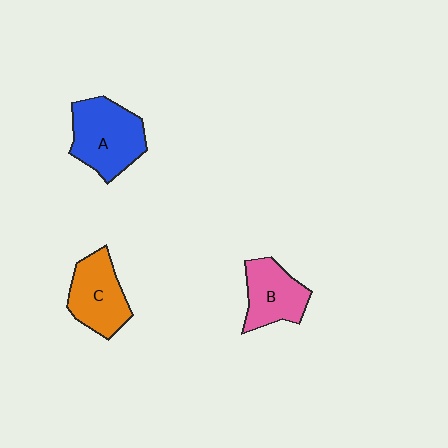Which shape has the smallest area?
Shape B (pink).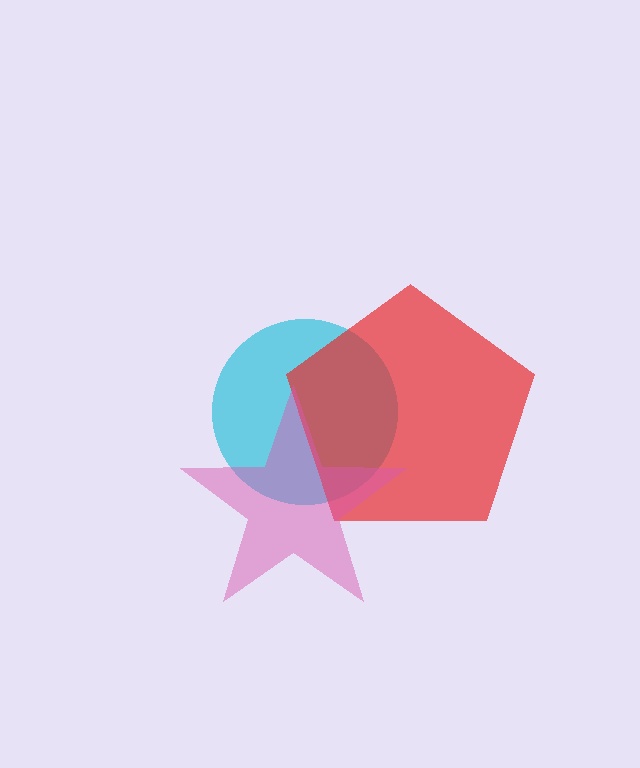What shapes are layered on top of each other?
The layered shapes are: a cyan circle, a red pentagon, a pink star.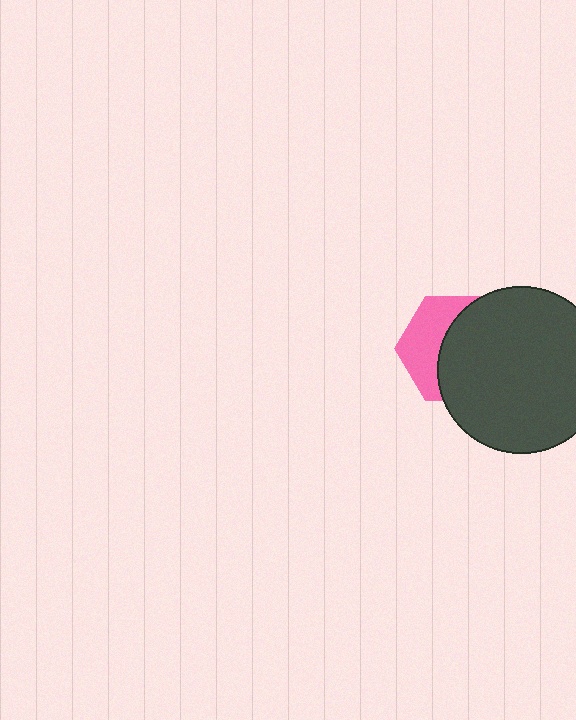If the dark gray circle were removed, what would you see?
You would see the complete pink hexagon.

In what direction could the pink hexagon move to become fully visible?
The pink hexagon could move left. That would shift it out from behind the dark gray circle entirely.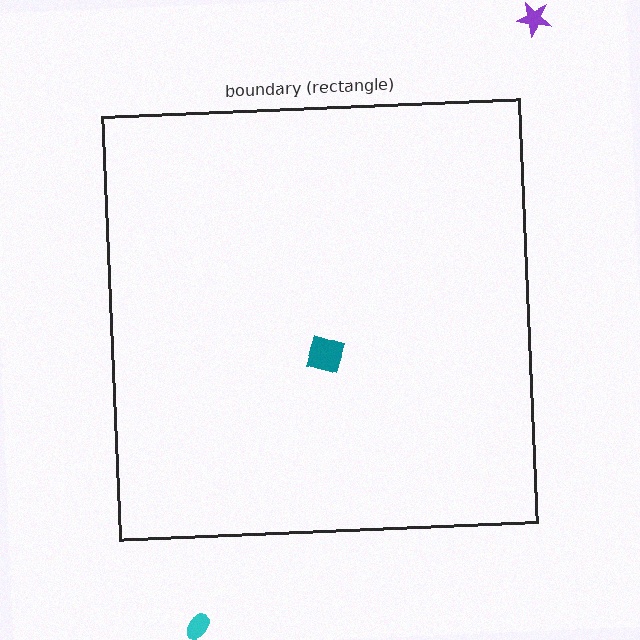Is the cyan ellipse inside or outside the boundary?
Outside.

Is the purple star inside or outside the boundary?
Outside.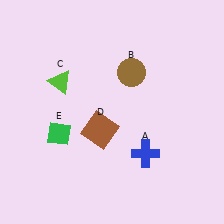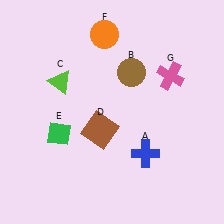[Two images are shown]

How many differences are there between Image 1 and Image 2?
There are 2 differences between the two images.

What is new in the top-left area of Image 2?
An orange circle (F) was added in the top-left area of Image 2.